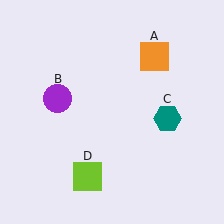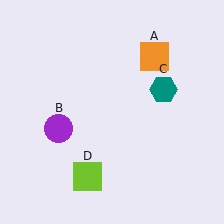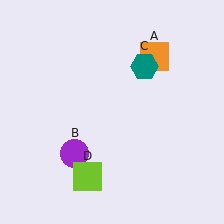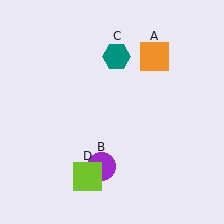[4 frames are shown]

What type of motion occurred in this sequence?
The purple circle (object B), teal hexagon (object C) rotated counterclockwise around the center of the scene.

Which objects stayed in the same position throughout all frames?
Orange square (object A) and lime square (object D) remained stationary.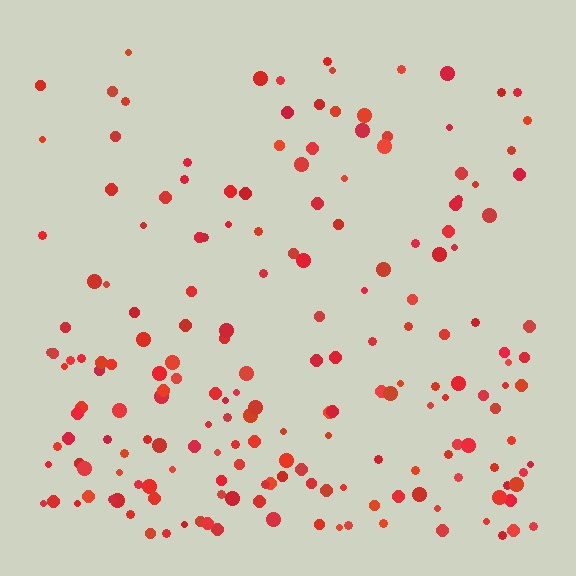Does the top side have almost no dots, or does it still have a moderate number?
Still a moderate number, just noticeably fewer than the bottom.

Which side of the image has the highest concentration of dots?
The bottom.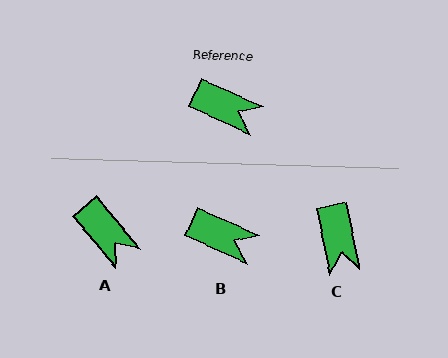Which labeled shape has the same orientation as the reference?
B.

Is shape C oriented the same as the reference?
No, it is off by about 55 degrees.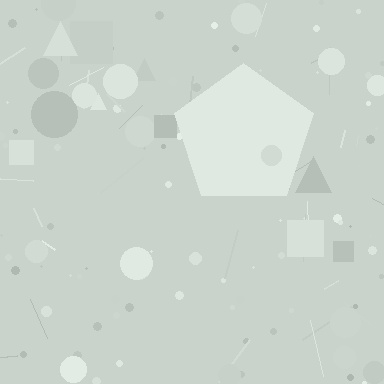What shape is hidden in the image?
A pentagon is hidden in the image.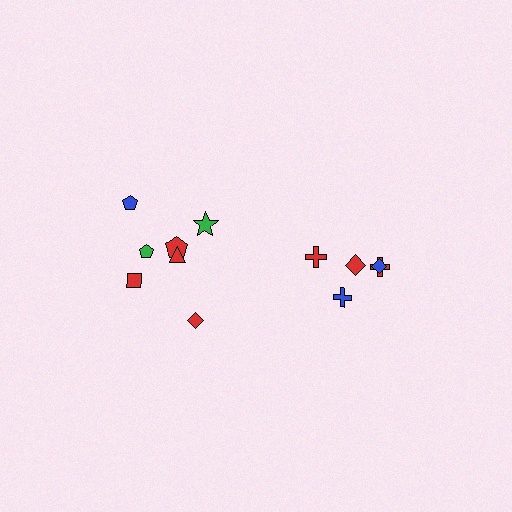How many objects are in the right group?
There are 5 objects.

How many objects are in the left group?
There are 7 objects.